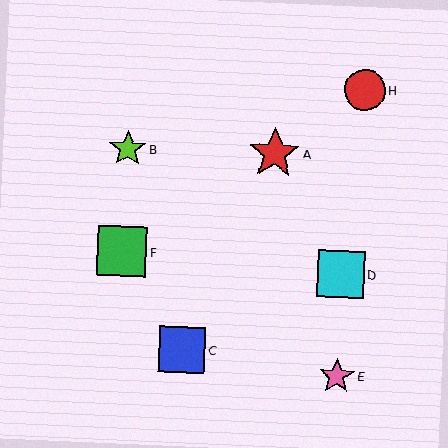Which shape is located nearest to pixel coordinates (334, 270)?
The cyan square (labeled D) at (341, 274) is nearest to that location.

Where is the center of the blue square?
The center of the blue square is at (182, 350).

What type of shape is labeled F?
Shape F is a green square.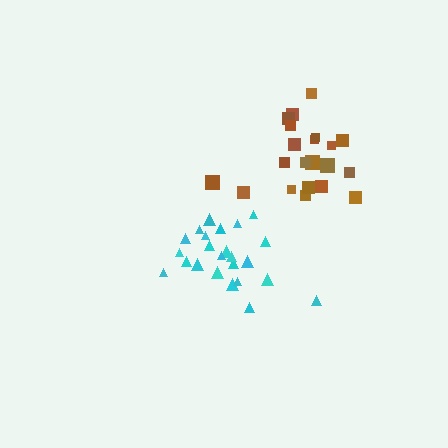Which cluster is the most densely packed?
Cyan.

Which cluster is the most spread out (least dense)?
Brown.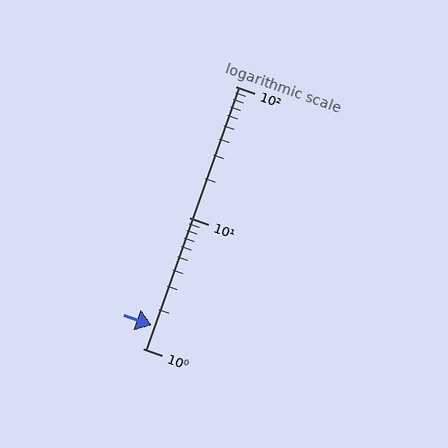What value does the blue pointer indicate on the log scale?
The pointer indicates approximately 1.5.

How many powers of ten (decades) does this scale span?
The scale spans 2 decades, from 1 to 100.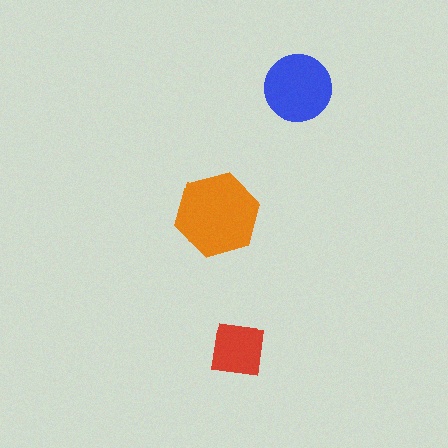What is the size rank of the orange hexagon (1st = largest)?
1st.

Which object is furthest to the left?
The orange hexagon is leftmost.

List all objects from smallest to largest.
The red square, the blue circle, the orange hexagon.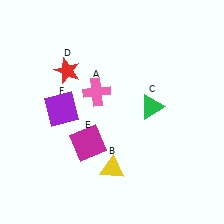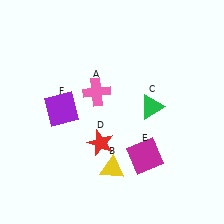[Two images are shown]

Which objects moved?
The objects that moved are: the red star (D), the magenta square (E).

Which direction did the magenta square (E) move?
The magenta square (E) moved right.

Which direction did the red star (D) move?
The red star (D) moved down.